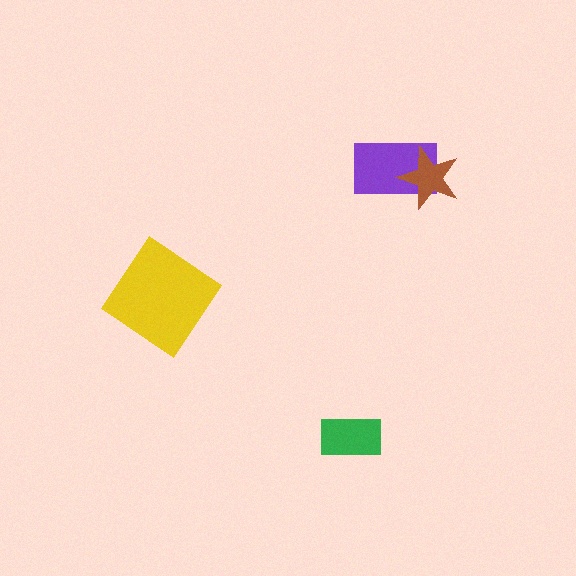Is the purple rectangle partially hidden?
Yes, it is partially covered by another shape.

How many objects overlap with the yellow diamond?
0 objects overlap with the yellow diamond.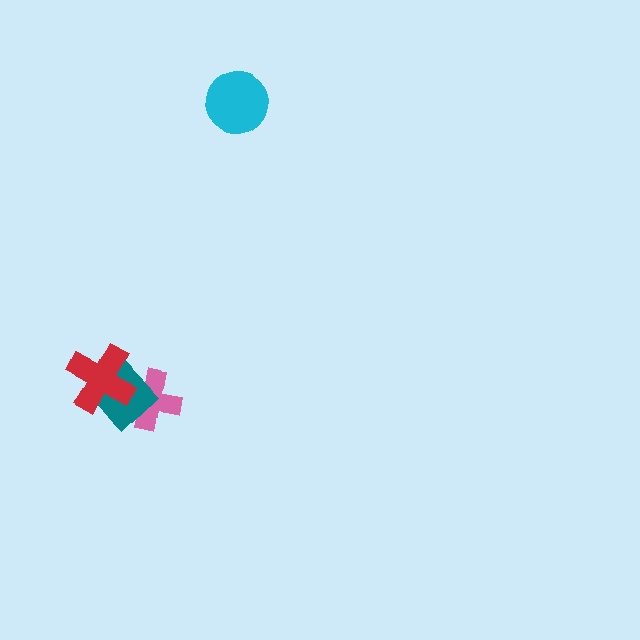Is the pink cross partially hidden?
Yes, it is partially covered by another shape.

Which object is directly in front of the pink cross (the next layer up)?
The teal diamond is directly in front of the pink cross.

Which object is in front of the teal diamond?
The red cross is in front of the teal diamond.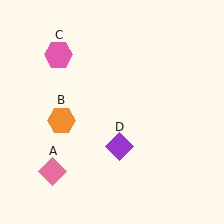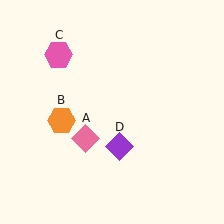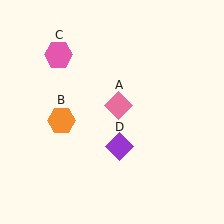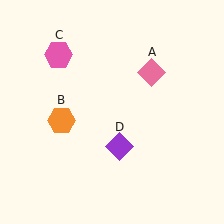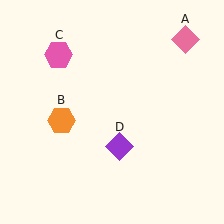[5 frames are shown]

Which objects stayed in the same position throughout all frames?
Orange hexagon (object B) and pink hexagon (object C) and purple diamond (object D) remained stationary.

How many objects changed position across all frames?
1 object changed position: pink diamond (object A).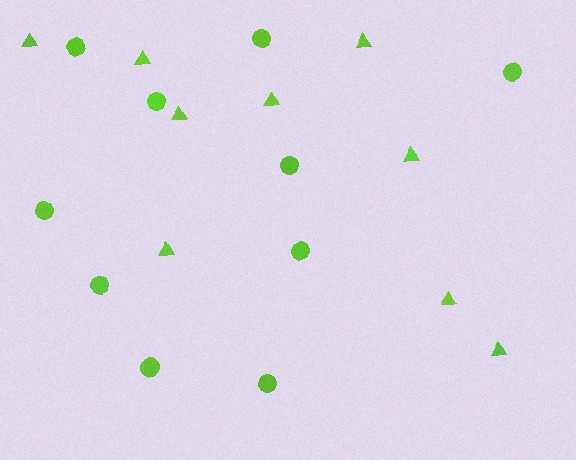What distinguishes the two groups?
There are 2 groups: one group of triangles (9) and one group of circles (10).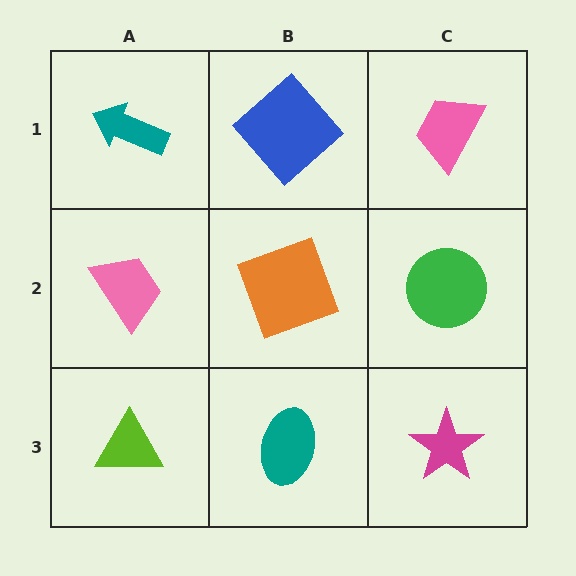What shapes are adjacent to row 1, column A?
A pink trapezoid (row 2, column A), a blue diamond (row 1, column B).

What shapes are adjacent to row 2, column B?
A blue diamond (row 1, column B), a teal ellipse (row 3, column B), a pink trapezoid (row 2, column A), a green circle (row 2, column C).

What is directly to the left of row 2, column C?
An orange square.